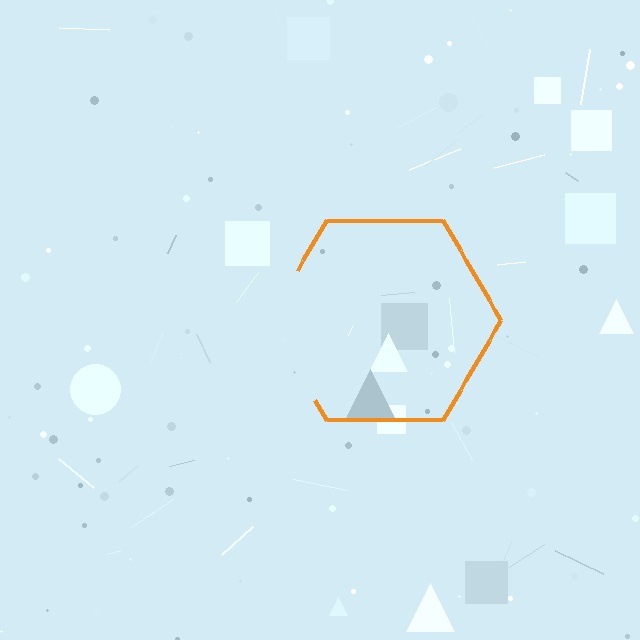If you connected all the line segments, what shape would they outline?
They would outline a hexagon.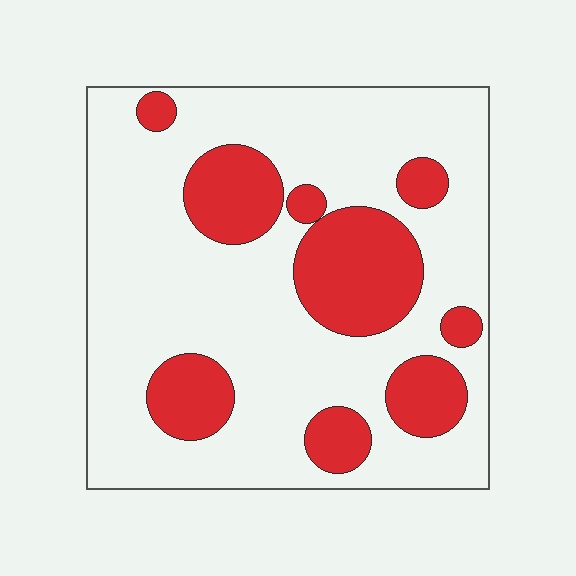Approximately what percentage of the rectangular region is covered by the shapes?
Approximately 25%.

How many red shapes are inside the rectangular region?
9.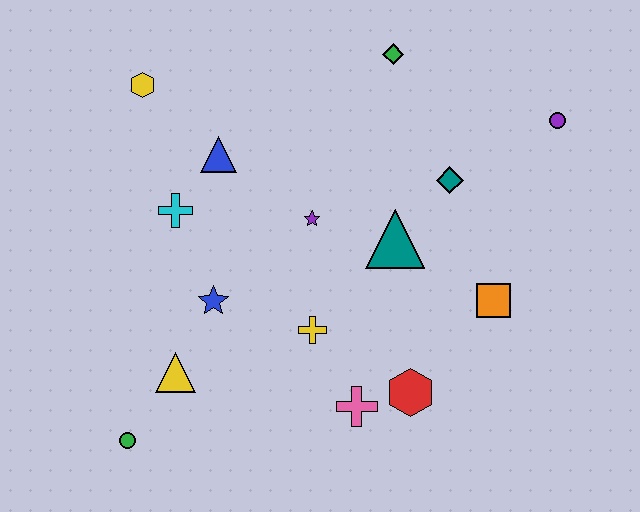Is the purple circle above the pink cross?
Yes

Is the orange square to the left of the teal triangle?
No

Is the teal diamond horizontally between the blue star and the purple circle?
Yes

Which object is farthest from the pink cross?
The yellow hexagon is farthest from the pink cross.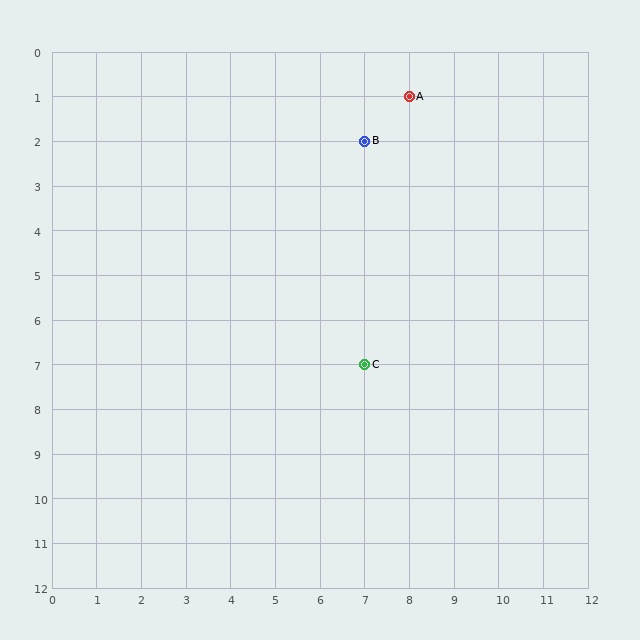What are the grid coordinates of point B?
Point B is at grid coordinates (7, 2).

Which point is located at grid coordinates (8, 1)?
Point A is at (8, 1).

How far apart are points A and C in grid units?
Points A and C are 1 column and 6 rows apart (about 6.1 grid units diagonally).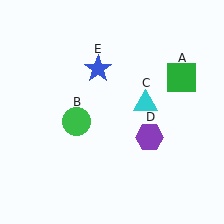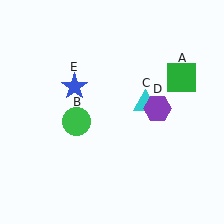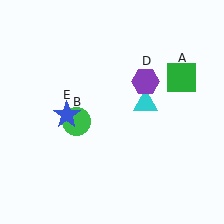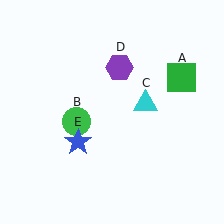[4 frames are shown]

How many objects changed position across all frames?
2 objects changed position: purple hexagon (object D), blue star (object E).